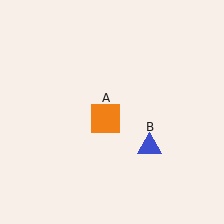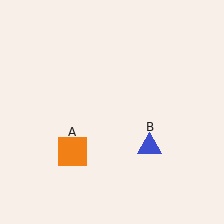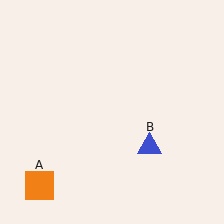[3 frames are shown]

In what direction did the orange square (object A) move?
The orange square (object A) moved down and to the left.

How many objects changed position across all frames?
1 object changed position: orange square (object A).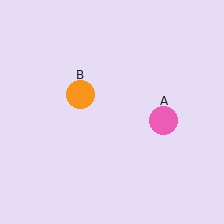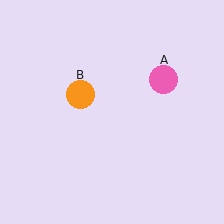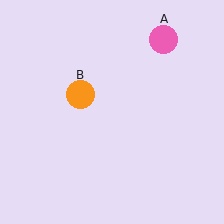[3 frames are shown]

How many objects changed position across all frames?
1 object changed position: pink circle (object A).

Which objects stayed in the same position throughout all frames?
Orange circle (object B) remained stationary.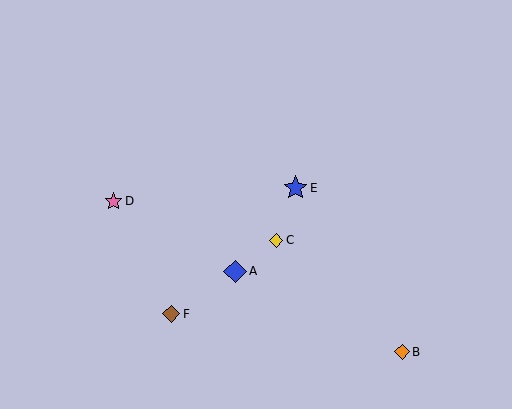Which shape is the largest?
The blue star (labeled E) is the largest.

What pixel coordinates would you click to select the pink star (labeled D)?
Click at (113, 201) to select the pink star D.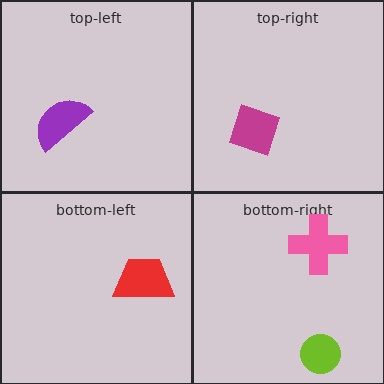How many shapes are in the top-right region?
1.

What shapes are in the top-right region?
The magenta diamond.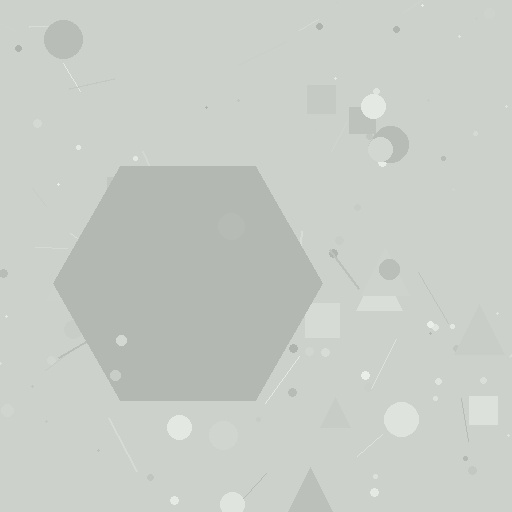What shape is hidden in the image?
A hexagon is hidden in the image.